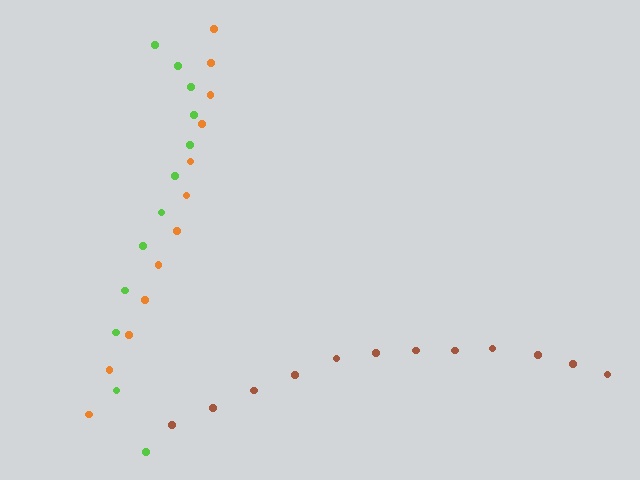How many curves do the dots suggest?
There are 3 distinct paths.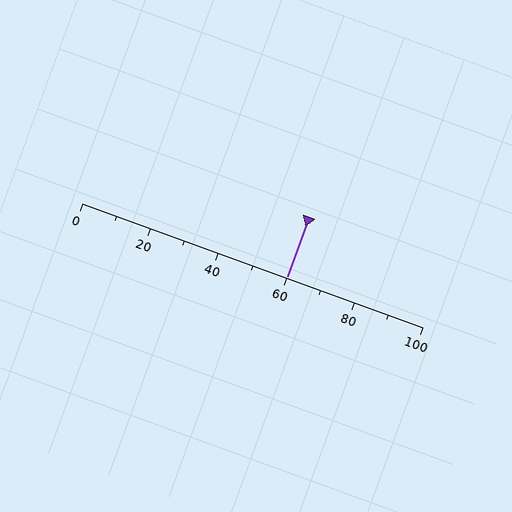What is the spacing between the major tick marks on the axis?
The major ticks are spaced 20 apart.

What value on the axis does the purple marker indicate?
The marker indicates approximately 60.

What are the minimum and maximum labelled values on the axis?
The axis runs from 0 to 100.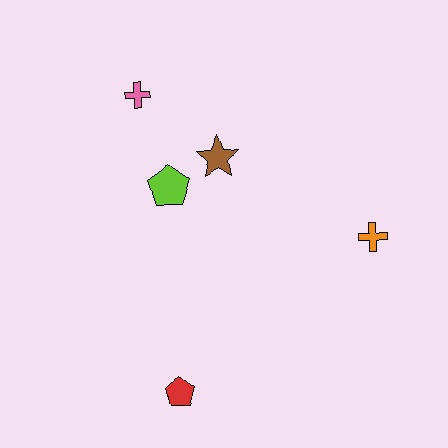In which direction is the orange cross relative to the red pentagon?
The orange cross is to the right of the red pentagon.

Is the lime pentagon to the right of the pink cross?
Yes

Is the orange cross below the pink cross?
Yes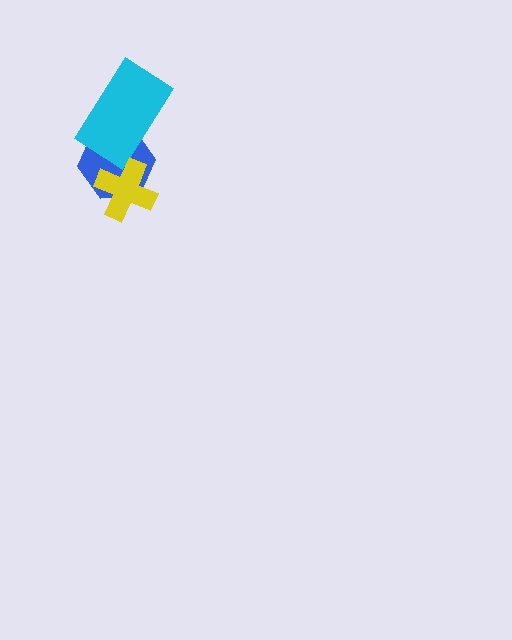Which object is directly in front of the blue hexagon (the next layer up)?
The cyan rectangle is directly in front of the blue hexagon.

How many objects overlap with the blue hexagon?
2 objects overlap with the blue hexagon.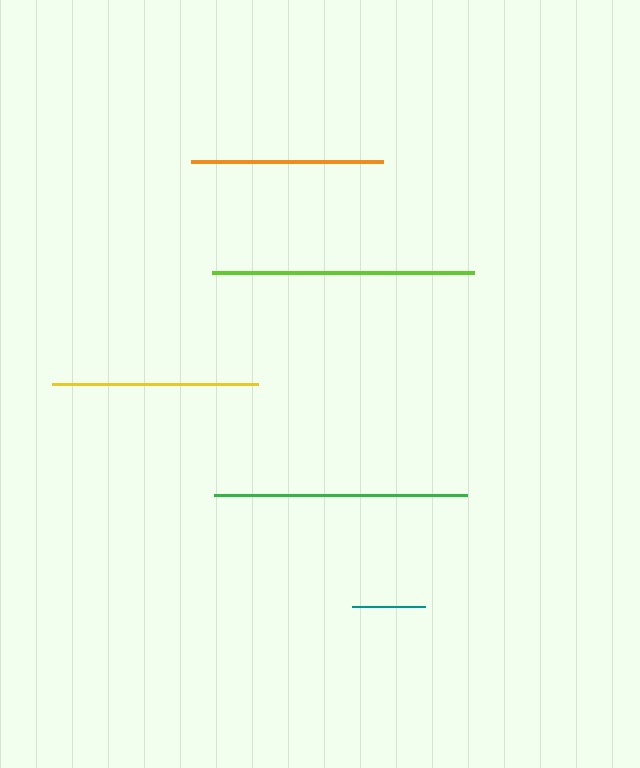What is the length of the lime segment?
The lime segment is approximately 262 pixels long.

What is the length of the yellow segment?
The yellow segment is approximately 206 pixels long.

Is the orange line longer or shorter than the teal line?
The orange line is longer than the teal line.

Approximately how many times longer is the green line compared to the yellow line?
The green line is approximately 1.2 times the length of the yellow line.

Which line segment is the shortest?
The teal line is the shortest at approximately 73 pixels.